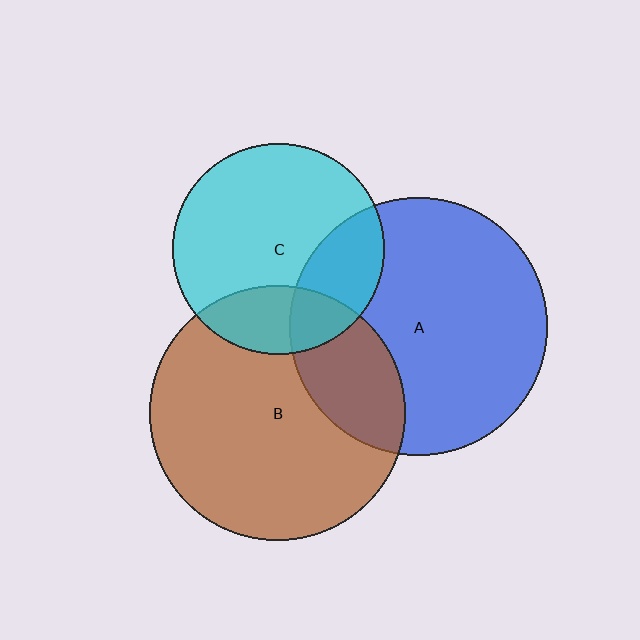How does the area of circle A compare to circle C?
Approximately 1.5 times.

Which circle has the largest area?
Circle A (blue).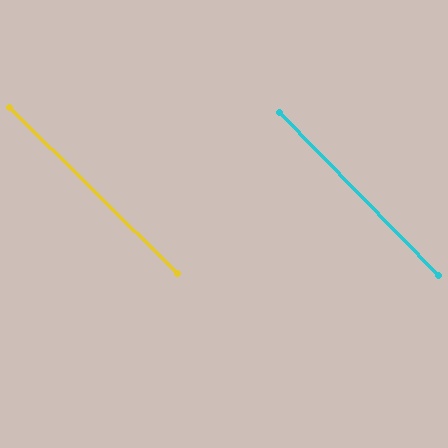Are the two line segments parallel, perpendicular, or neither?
Parallel — their directions differ by only 1.0°.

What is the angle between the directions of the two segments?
Approximately 1 degree.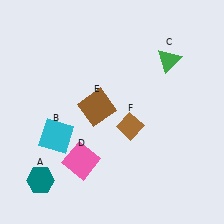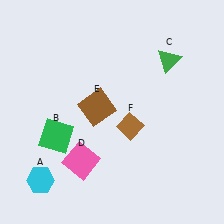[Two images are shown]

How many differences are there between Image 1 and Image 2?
There are 2 differences between the two images.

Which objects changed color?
A changed from teal to cyan. B changed from cyan to green.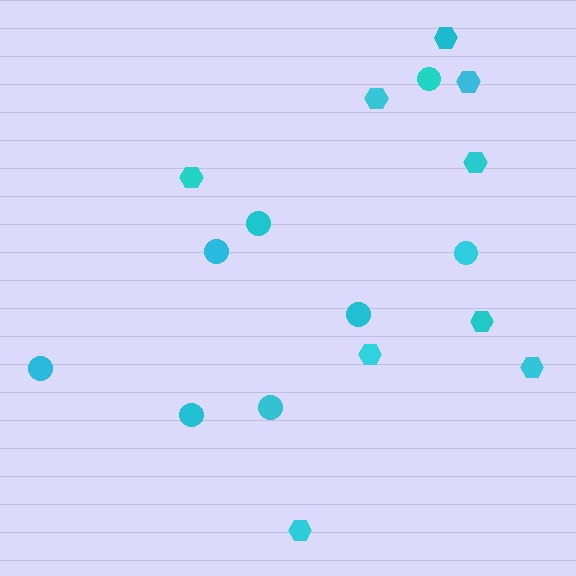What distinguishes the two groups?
There are 2 groups: one group of circles (8) and one group of hexagons (9).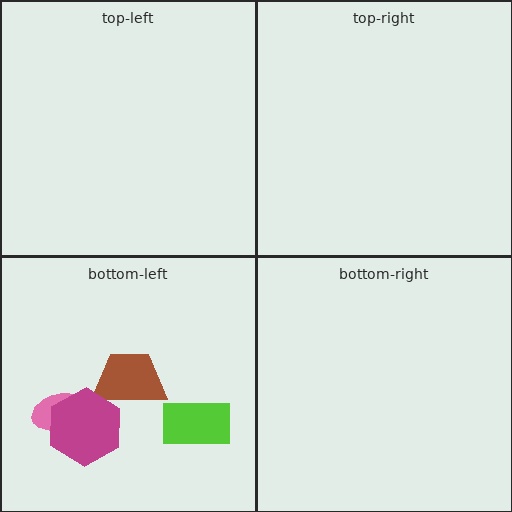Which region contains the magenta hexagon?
The bottom-left region.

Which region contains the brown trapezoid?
The bottom-left region.